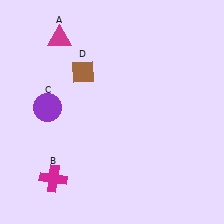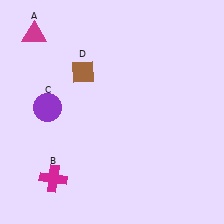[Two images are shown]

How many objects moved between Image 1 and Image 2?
1 object moved between the two images.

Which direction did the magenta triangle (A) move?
The magenta triangle (A) moved left.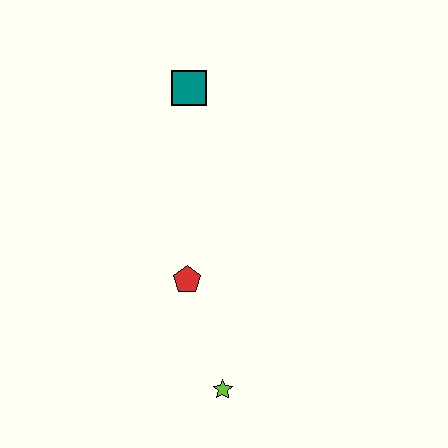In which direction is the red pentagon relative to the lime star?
The red pentagon is above the lime star.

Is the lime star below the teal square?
Yes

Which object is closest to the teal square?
The red pentagon is closest to the teal square.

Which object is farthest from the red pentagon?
The teal square is farthest from the red pentagon.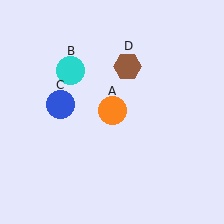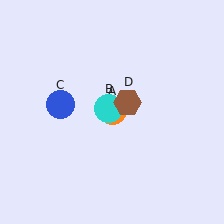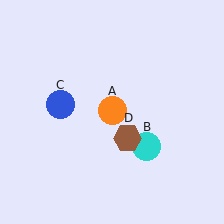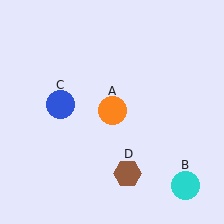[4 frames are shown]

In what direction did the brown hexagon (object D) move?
The brown hexagon (object D) moved down.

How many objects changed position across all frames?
2 objects changed position: cyan circle (object B), brown hexagon (object D).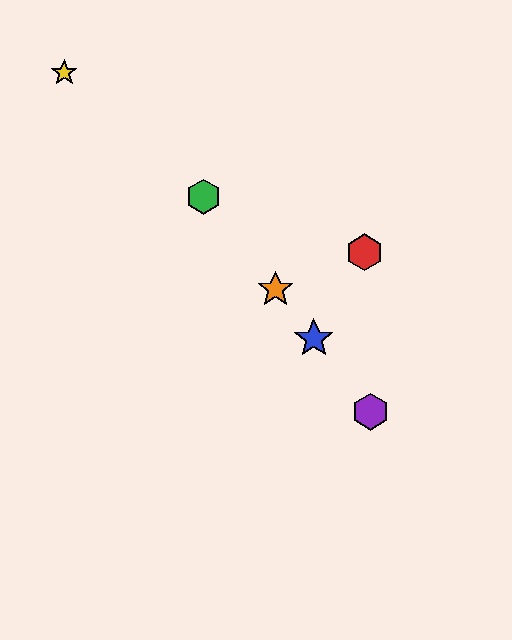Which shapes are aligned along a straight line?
The blue star, the green hexagon, the purple hexagon, the orange star are aligned along a straight line.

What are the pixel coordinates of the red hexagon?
The red hexagon is at (364, 252).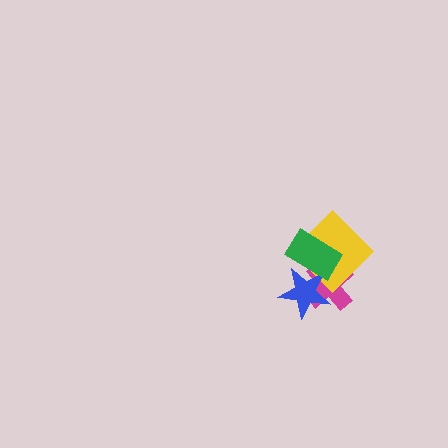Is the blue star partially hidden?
Yes, it is partially covered by another shape.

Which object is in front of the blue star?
The green rectangle is in front of the blue star.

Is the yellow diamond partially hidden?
Yes, it is partially covered by another shape.